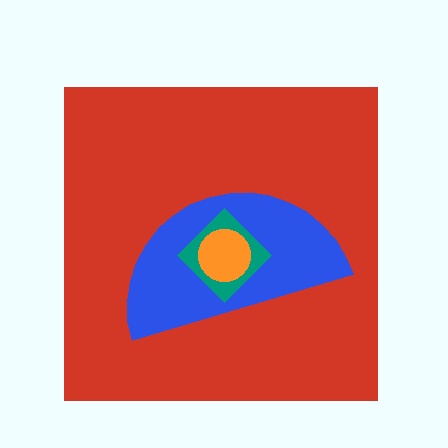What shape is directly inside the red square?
The blue semicircle.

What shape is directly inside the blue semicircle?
The teal diamond.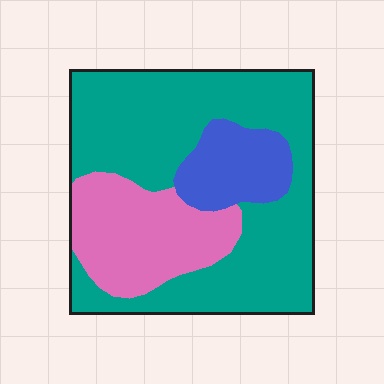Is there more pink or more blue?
Pink.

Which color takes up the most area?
Teal, at roughly 60%.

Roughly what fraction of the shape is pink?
Pink covers around 25% of the shape.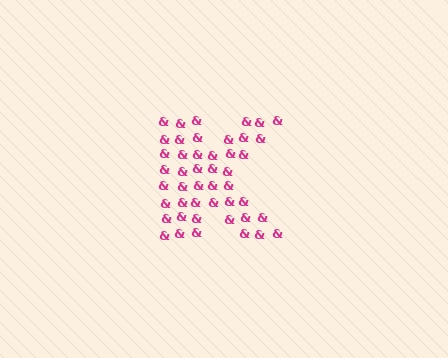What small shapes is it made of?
It is made of small ampersands.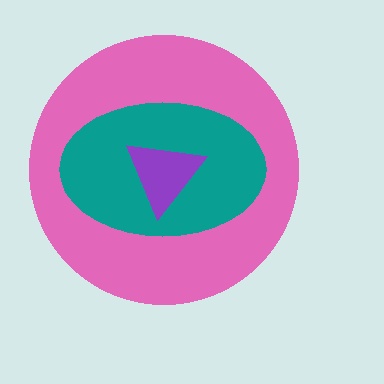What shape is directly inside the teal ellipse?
The purple triangle.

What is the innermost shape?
The purple triangle.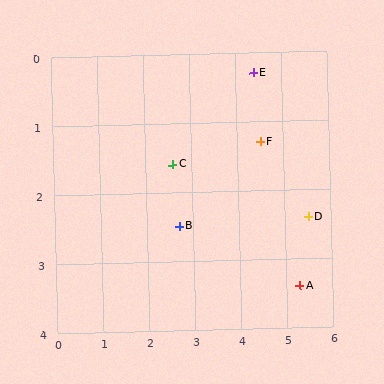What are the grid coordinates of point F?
Point F is at approximately (4.5, 1.3).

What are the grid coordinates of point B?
Point B is at approximately (2.7, 2.5).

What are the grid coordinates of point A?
Point A is at approximately (5.3, 3.4).